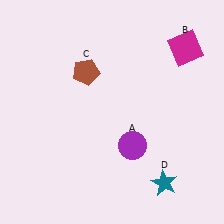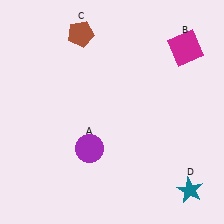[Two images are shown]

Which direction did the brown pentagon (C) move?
The brown pentagon (C) moved up.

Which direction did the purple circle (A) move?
The purple circle (A) moved left.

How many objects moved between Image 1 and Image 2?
3 objects moved between the two images.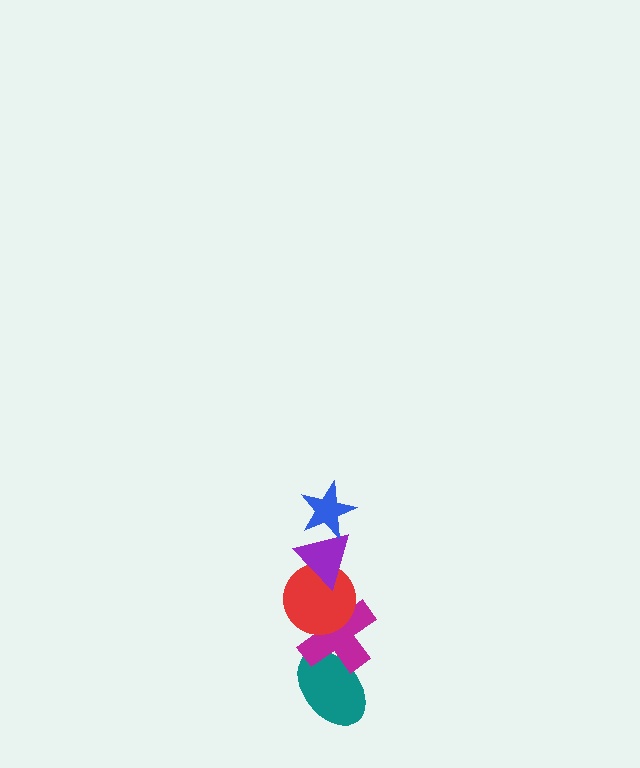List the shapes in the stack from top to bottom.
From top to bottom: the blue star, the purple triangle, the red circle, the magenta cross, the teal ellipse.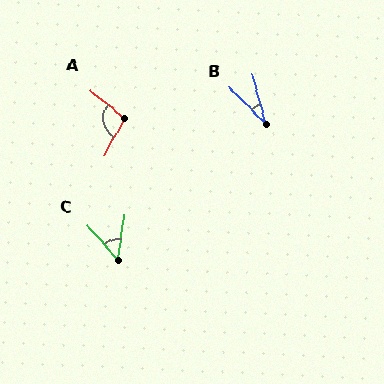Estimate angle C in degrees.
Approximately 49 degrees.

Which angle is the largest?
A, at approximately 100 degrees.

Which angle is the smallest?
B, at approximately 30 degrees.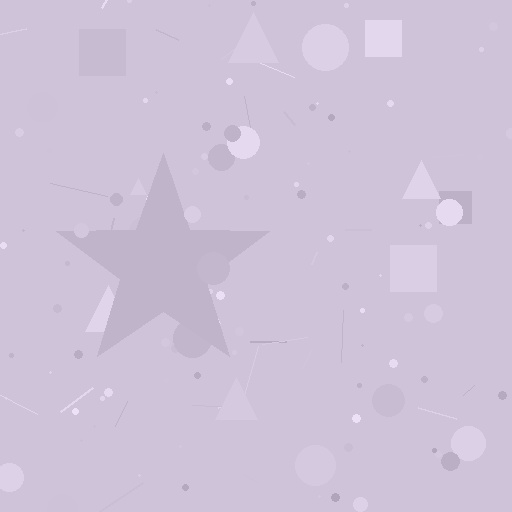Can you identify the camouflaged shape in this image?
The camouflaged shape is a star.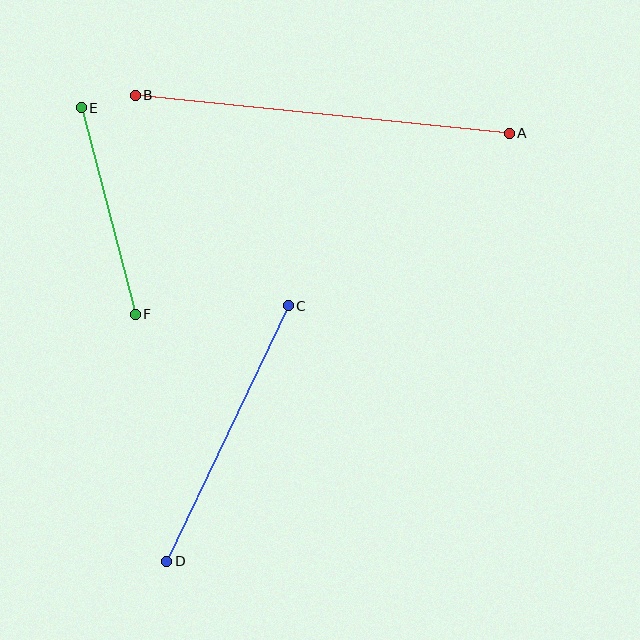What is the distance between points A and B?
The distance is approximately 376 pixels.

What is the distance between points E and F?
The distance is approximately 213 pixels.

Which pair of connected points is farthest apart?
Points A and B are farthest apart.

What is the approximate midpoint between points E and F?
The midpoint is at approximately (108, 211) pixels.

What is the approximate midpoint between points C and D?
The midpoint is at approximately (228, 434) pixels.